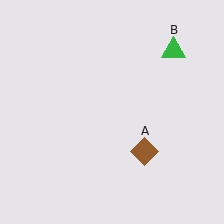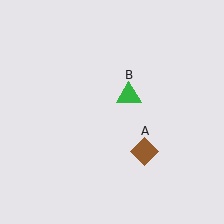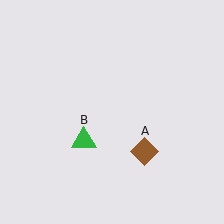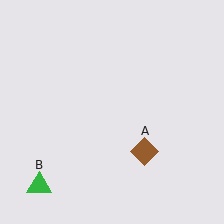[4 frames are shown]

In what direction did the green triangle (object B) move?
The green triangle (object B) moved down and to the left.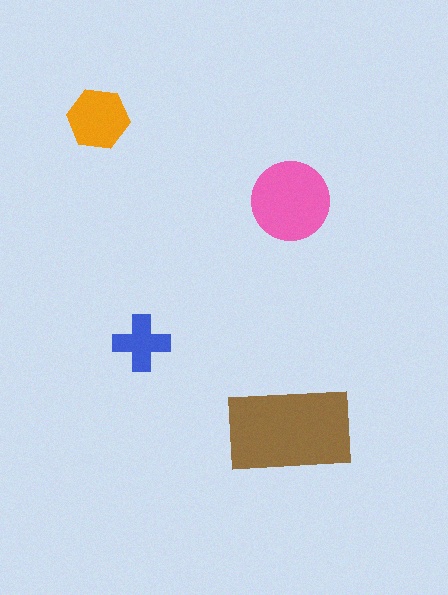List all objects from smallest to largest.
The blue cross, the orange hexagon, the pink circle, the brown rectangle.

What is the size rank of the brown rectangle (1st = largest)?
1st.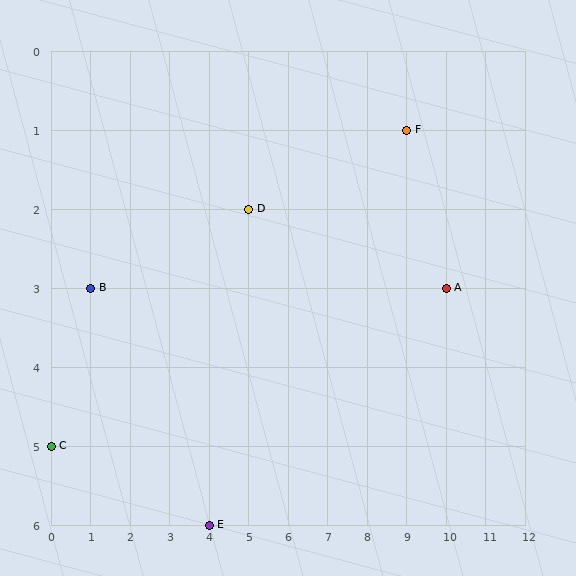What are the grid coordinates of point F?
Point F is at grid coordinates (9, 1).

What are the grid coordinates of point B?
Point B is at grid coordinates (1, 3).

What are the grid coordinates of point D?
Point D is at grid coordinates (5, 2).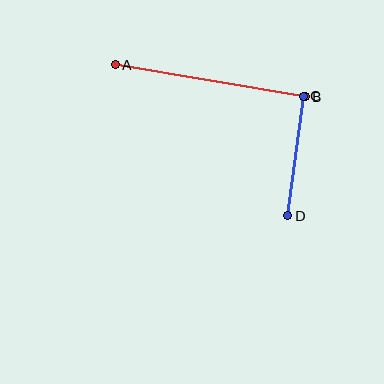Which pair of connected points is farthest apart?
Points A and B are farthest apart.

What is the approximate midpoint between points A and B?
The midpoint is at approximately (210, 81) pixels.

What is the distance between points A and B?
The distance is approximately 193 pixels.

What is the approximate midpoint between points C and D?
The midpoint is at approximately (295, 156) pixels.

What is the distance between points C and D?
The distance is approximately 120 pixels.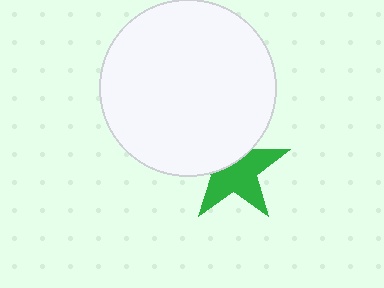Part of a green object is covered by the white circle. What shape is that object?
It is a star.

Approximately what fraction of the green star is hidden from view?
Roughly 40% of the green star is hidden behind the white circle.